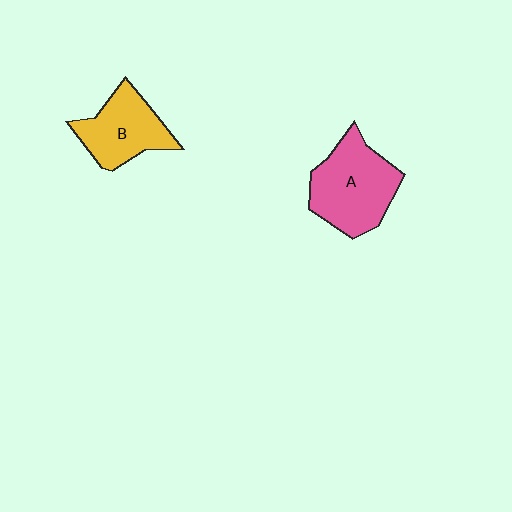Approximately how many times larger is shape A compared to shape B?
Approximately 1.3 times.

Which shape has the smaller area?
Shape B (yellow).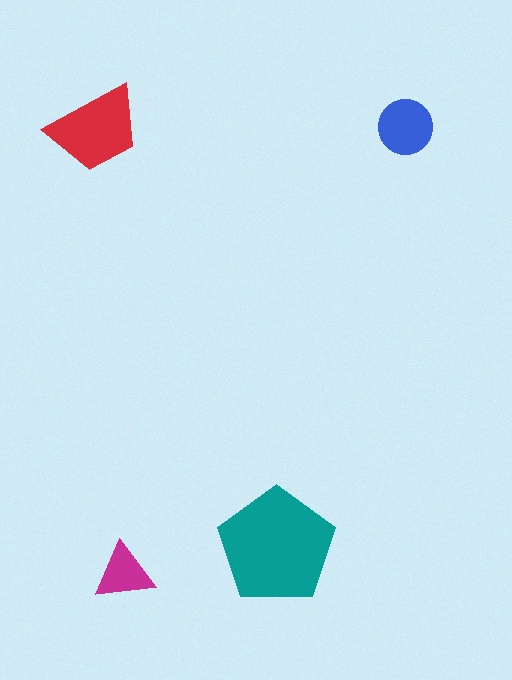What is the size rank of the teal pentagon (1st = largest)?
1st.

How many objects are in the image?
There are 4 objects in the image.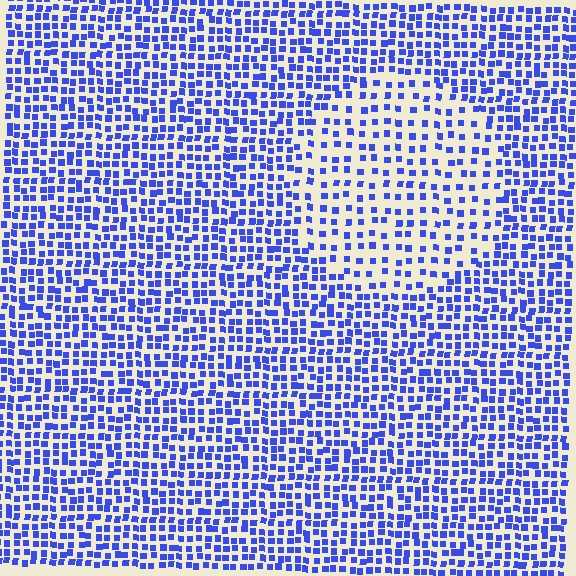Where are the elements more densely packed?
The elements are more densely packed outside the circle boundary.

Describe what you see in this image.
The image contains small blue elements arranged at two different densities. A circle-shaped region is visible where the elements are less densely packed than the surrounding area.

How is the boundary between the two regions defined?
The boundary is defined by a change in element density (approximately 1.9x ratio). All elements are the same color, size, and shape.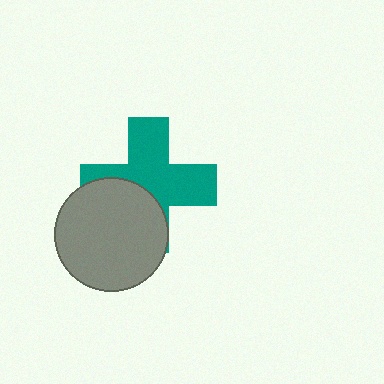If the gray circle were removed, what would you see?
You would see the complete teal cross.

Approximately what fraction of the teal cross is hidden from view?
Roughly 38% of the teal cross is hidden behind the gray circle.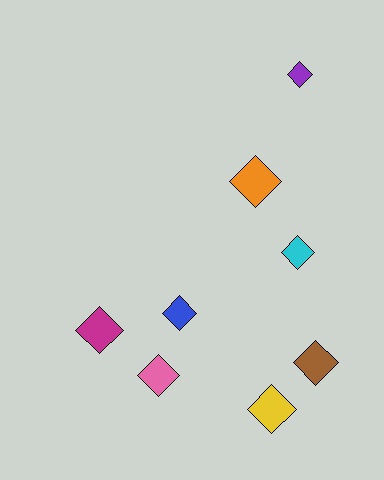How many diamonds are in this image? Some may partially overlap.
There are 8 diamonds.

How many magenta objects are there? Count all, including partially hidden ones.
There is 1 magenta object.